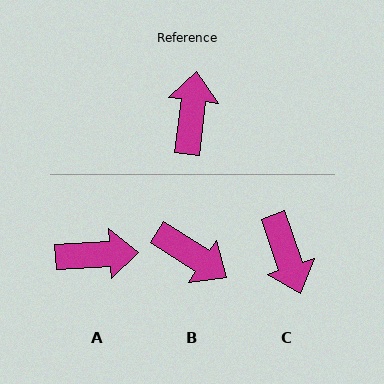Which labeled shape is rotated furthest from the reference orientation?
C, about 154 degrees away.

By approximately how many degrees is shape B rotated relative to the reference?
Approximately 116 degrees clockwise.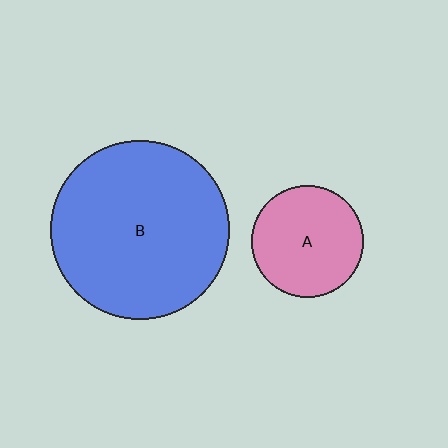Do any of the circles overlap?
No, none of the circles overlap.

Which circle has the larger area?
Circle B (blue).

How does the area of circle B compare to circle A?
Approximately 2.5 times.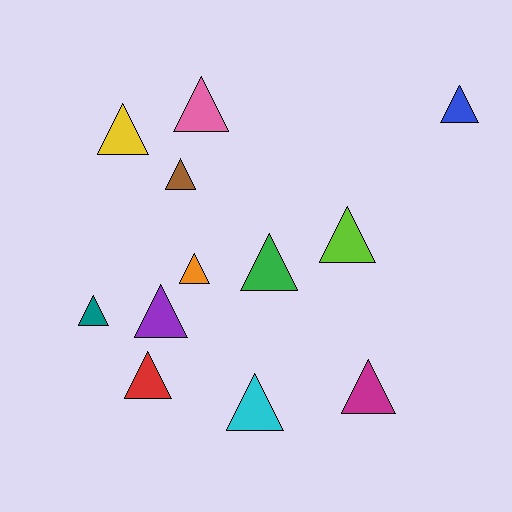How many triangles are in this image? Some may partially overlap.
There are 12 triangles.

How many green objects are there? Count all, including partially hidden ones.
There is 1 green object.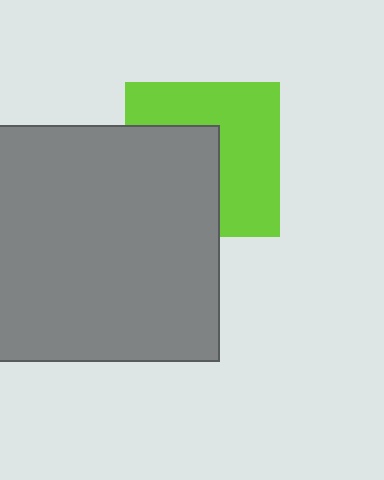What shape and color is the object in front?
The object in front is a gray rectangle.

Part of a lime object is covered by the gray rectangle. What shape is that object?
It is a square.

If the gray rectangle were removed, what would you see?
You would see the complete lime square.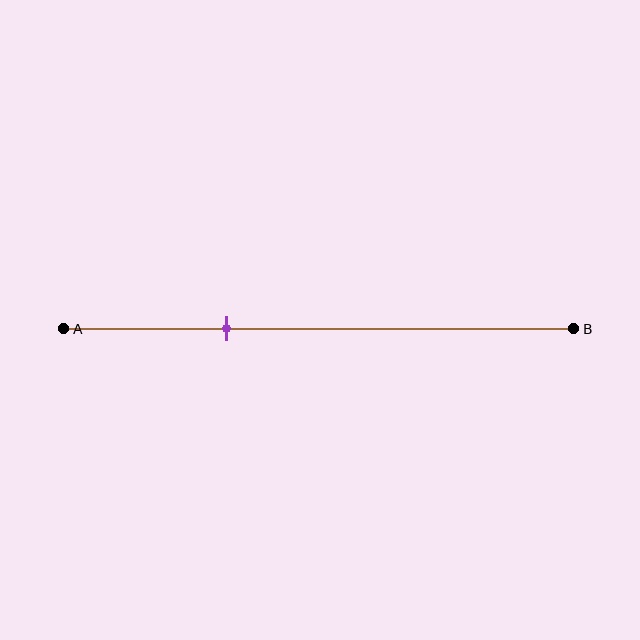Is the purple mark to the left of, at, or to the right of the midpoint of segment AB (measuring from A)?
The purple mark is to the left of the midpoint of segment AB.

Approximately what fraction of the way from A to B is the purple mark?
The purple mark is approximately 30% of the way from A to B.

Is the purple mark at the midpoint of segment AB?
No, the mark is at about 30% from A, not at the 50% midpoint.